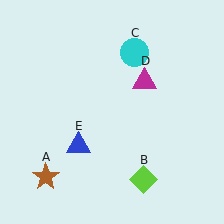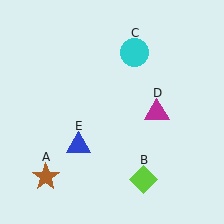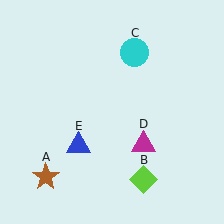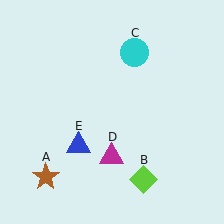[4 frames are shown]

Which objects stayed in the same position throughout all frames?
Brown star (object A) and lime diamond (object B) and cyan circle (object C) and blue triangle (object E) remained stationary.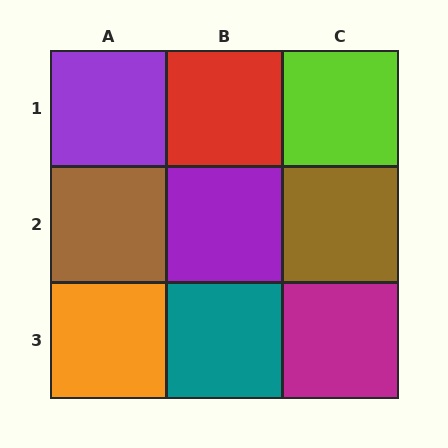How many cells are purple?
2 cells are purple.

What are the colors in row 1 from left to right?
Purple, red, lime.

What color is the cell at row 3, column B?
Teal.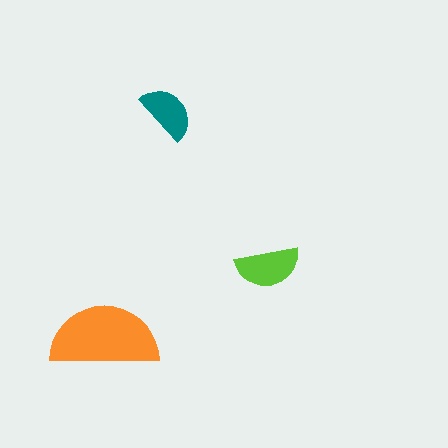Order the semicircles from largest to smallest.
the orange one, the lime one, the teal one.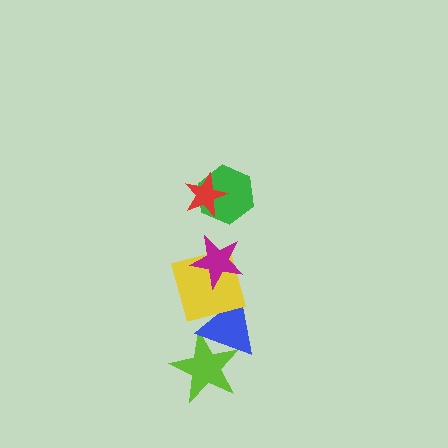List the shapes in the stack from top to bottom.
From top to bottom: the red star, the green hexagon, the magenta star, the yellow square, the blue triangle, the lime star.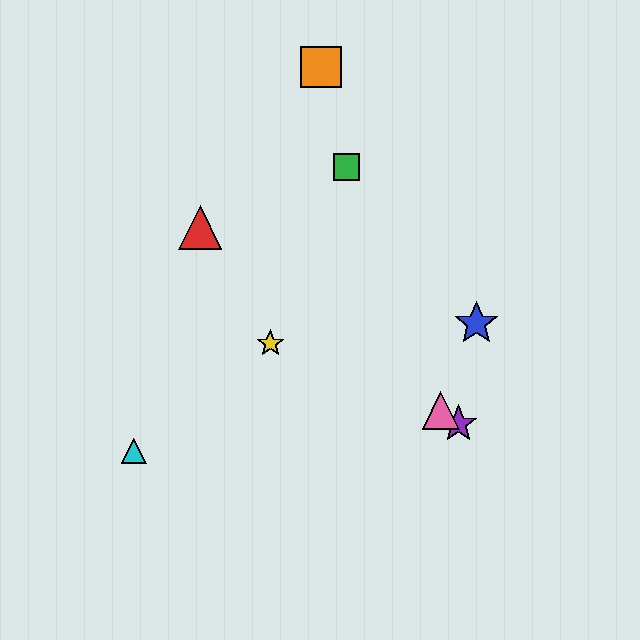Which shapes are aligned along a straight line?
The red triangle, the purple star, the pink triangle are aligned along a straight line.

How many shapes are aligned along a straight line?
3 shapes (the red triangle, the purple star, the pink triangle) are aligned along a straight line.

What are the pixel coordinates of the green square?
The green square is at (346, 167).